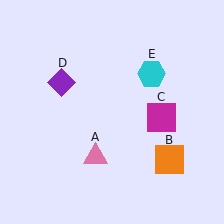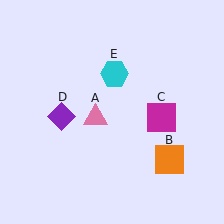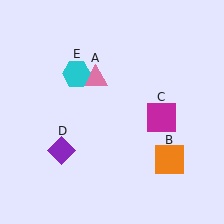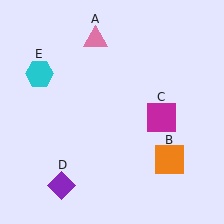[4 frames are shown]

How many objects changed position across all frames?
3 objects changed position: pink triangle (object A), purple diamond (object D), cyan hexagon (object E).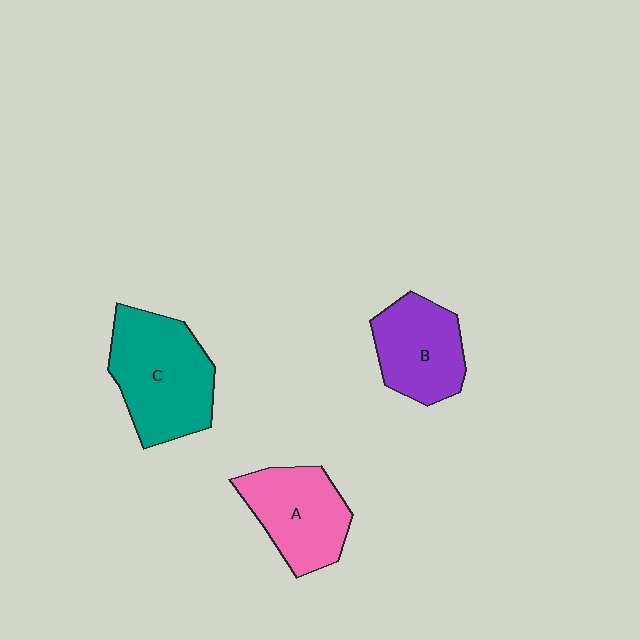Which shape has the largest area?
Shape C (teal).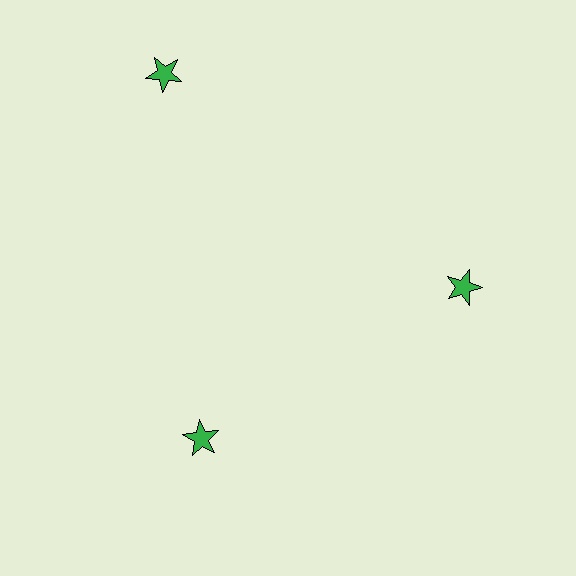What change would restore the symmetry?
The symmetry would be restored by moving it inward, back onto the ring so that all 3 stars sit at equal angles and equal distance from the center.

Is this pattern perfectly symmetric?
No. The 3 green stars are arranged in a ring, but one element near the 11 o'clock position is pushed outward from the center, breaking the 3-fold rotational symmetry.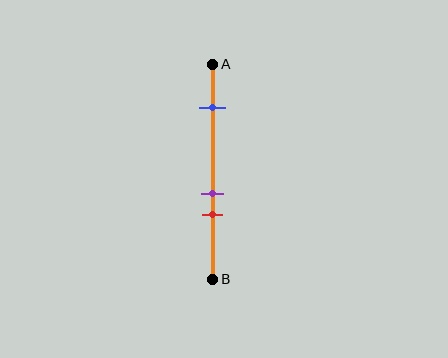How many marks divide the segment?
There are 3 marks dividing the segment.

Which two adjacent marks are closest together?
The purple and red marks are the closest adjacent pair.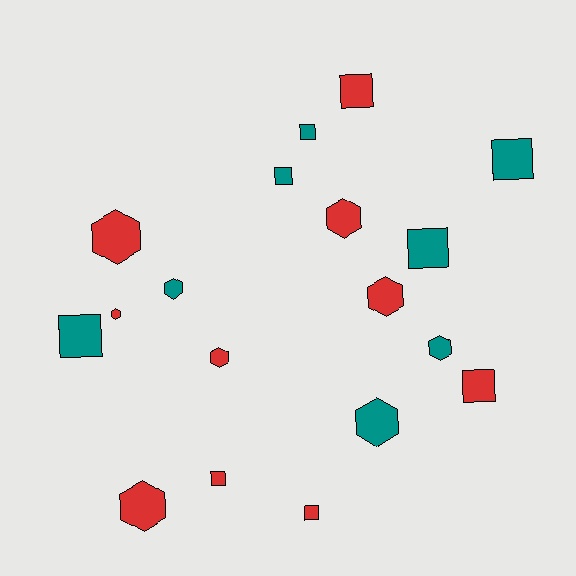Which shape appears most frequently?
Square, with 9 objects.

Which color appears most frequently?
Red, with 10 objects.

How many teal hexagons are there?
There are 3 teal hexagons.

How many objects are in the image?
There are 18 objects.